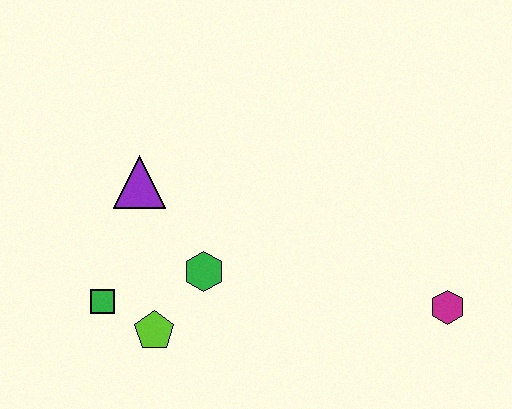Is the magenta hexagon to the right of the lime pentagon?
Yes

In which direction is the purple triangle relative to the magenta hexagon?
The purple triangle is to the left of the magenta hexagon.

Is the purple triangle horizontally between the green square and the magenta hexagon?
Yes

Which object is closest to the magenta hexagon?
The green hexagon is closest to the magenta hexagon.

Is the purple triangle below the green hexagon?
No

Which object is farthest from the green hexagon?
The magenta hexagon is farthest from the green hexagon.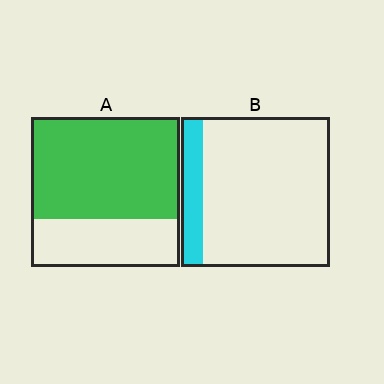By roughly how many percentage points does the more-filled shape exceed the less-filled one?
By roughly 55 percentage points (A over B).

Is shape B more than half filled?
No.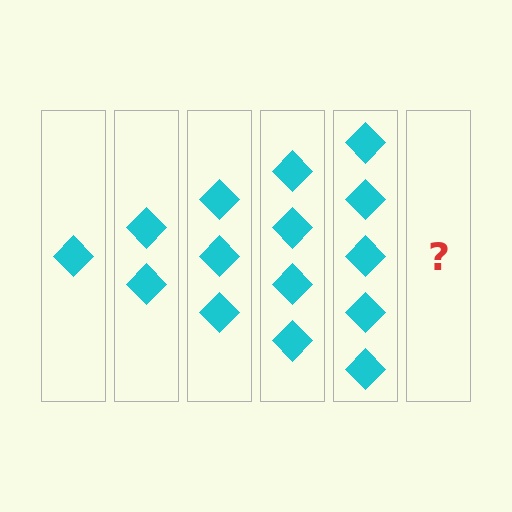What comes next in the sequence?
The next element should be 6 diamonds.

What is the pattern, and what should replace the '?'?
The pattern is that each step adds one more diamond. The '?' should be 6 diamonds.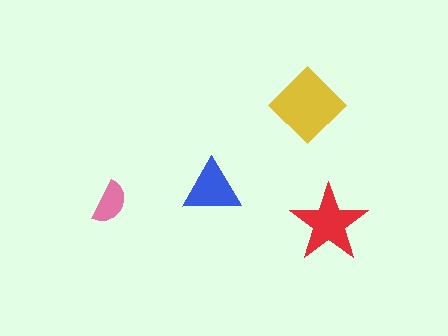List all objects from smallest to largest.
The pink semicircle, the blue triangle, the red star, the yellow diamond.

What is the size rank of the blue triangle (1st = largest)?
3rd.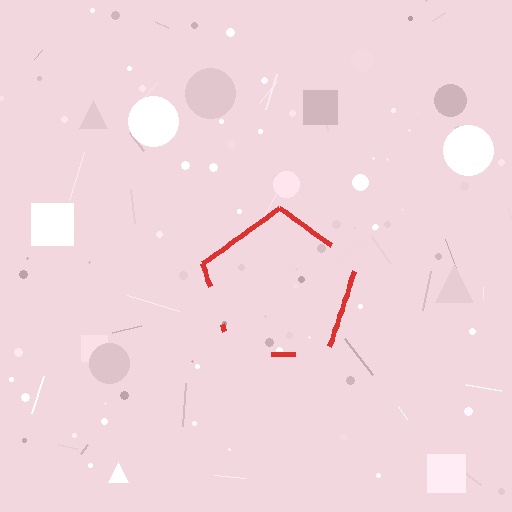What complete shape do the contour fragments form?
The contour fragments form a pentagon.